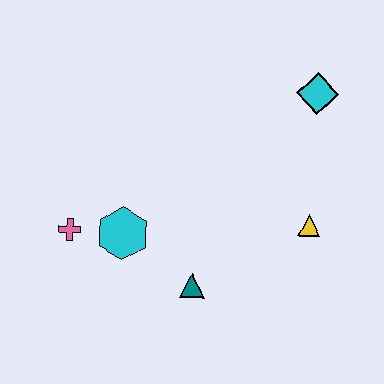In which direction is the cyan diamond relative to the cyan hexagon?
The cyan diamond is to the right of the cyan hexagon.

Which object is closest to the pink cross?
The cyan hexagon is closest to the pink cross.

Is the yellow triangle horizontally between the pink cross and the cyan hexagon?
No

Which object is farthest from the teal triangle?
The cyan diamond is farthest from the teal triangle.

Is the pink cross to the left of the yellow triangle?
Yes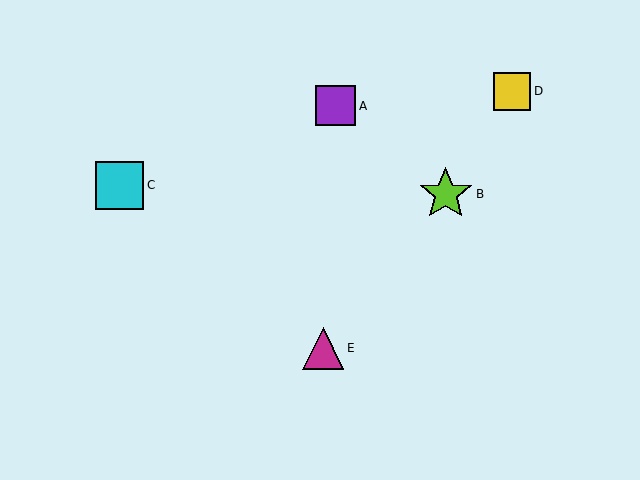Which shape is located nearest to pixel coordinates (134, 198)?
The cyan square (labeled C) at (120, 185) is nearest to that location.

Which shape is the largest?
The lime star (labeled B) is the largest.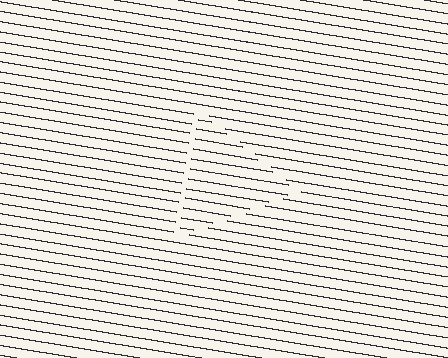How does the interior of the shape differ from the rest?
The interior of the shape contains the same grating, shifted by half a period — the contour is defined by the phase discontinuity where line-ends from the inner and outer gratings abut.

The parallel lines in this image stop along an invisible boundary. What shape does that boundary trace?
An illusory triangle. The interior of the shape contains the same grating, shifted by half a period — the contour is defined by the phase discontinuity where line-ends from the inner and outer gratings abut.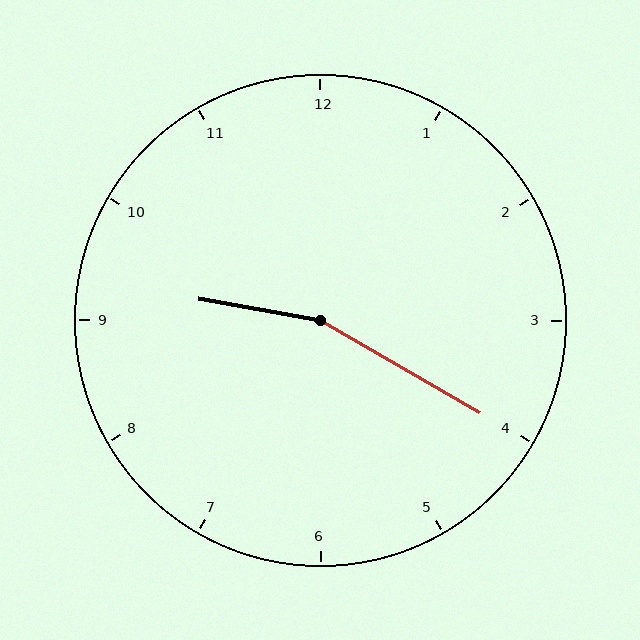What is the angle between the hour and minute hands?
Approximately 160 degrees.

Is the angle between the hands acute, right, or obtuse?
It is obtuse.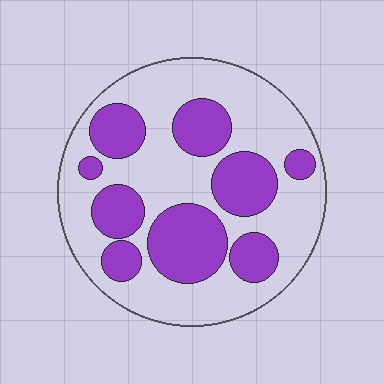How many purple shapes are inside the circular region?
9.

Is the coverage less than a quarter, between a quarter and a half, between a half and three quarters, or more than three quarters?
Between a quarter and a half.